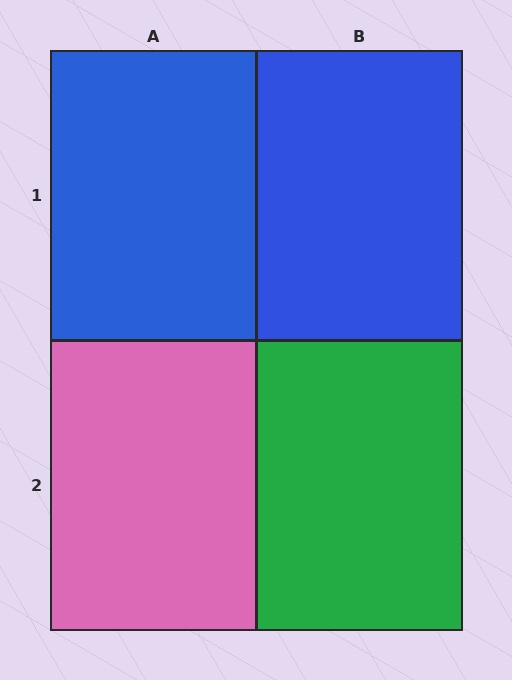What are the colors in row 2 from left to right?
Pink, green.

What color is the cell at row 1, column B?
Blue.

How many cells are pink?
1 cell is pink.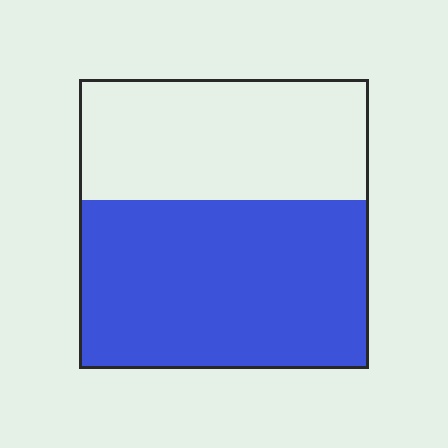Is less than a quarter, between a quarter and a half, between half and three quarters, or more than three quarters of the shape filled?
Between half and three quarters.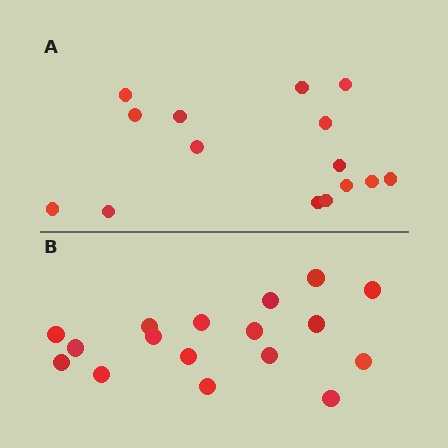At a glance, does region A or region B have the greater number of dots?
Region B (the bottom region) has more dots.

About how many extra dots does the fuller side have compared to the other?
Region B has just a few more — roughly 2 or 3 more dots than region A.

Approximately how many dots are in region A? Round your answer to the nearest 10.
About 20 dots. (The exact count is 15, which rounds to 20.)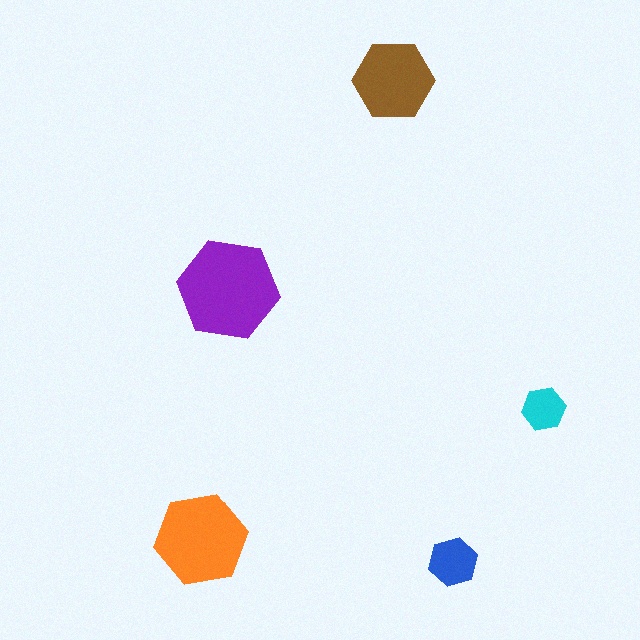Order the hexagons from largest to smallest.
the purple one, the orange one, the brown one, the blue one, the cyan one.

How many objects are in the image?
There are 5 objects in the image.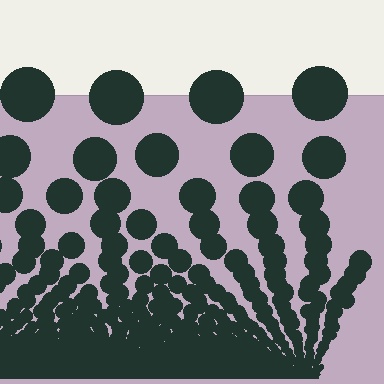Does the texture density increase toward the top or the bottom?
Density increases toward the bottom.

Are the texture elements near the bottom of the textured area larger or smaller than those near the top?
Smaller. The gradient is inverted — elements near the bottom are smaller and denser.